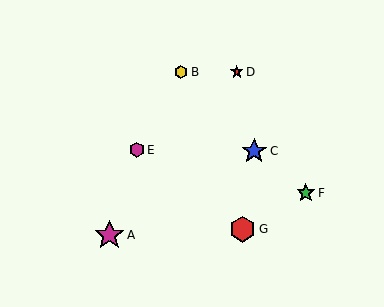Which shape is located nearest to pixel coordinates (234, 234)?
The red hexagon (labeled G) at (243, 229) is nearest to that location.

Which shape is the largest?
The magenta star (labeled A) is the largest.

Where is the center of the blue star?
The center of the blue star is at (254, 151).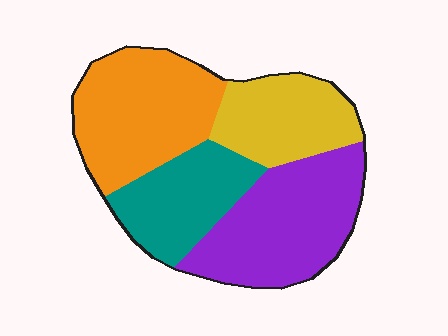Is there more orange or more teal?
Orange.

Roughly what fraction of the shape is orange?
Orange covers roughly 30% of the shape.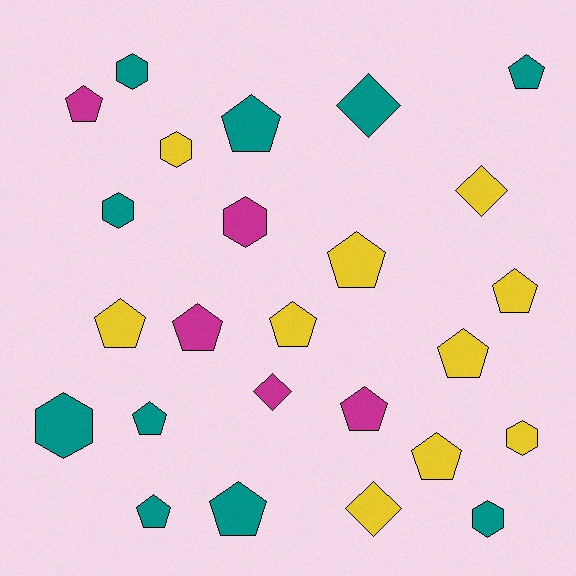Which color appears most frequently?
Teal, with 10 objects.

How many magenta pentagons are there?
There are 3 magenta pentagons.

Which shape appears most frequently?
Pentagon, with 14 objects.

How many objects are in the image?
There are 25 objects.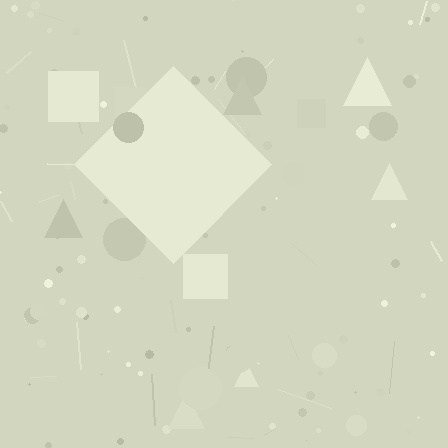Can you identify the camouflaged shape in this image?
The camouflaged shape is a diamond.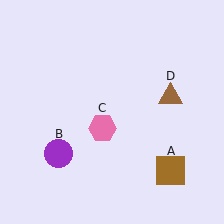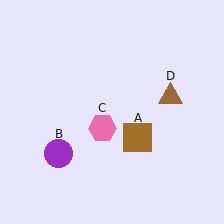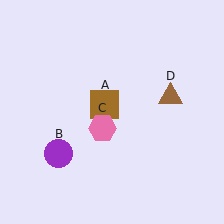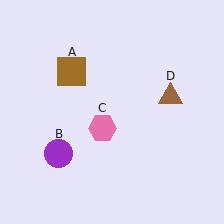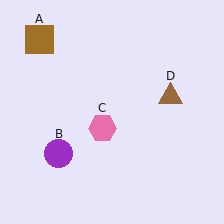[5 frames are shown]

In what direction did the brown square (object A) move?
The brown square (object A) moved up and to the left.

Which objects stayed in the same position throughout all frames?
Purple circle (object B) and pink hexagon (object C) and brown triangle (object D) remained stationary.